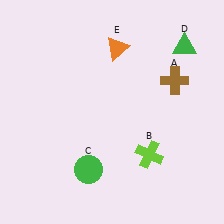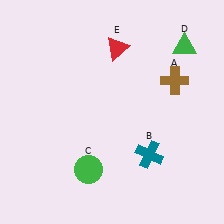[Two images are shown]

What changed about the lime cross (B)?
In Image 1, B is lime. In Image 2, it changed to teal.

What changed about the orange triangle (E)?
In Image 1, E is orange. In Image 2, it changed to red.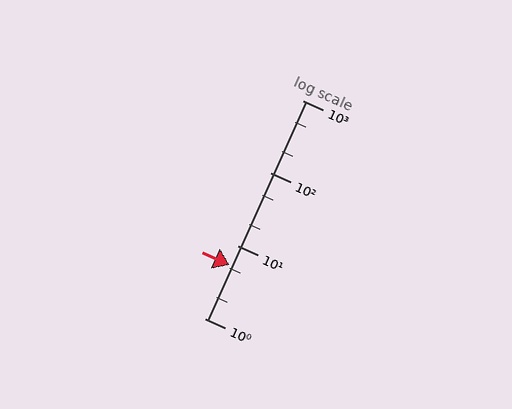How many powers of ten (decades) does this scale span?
The scale spans 3 decades, from 1 to 1000.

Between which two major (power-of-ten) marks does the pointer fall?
The pointer is between 1 and 10.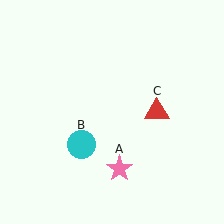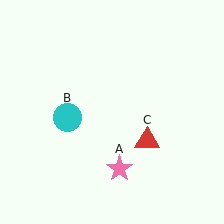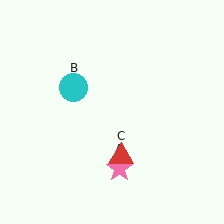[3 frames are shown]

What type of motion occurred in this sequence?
The cyan circle (object B), red triangle (object C) rotated clockwise around the center of the scene.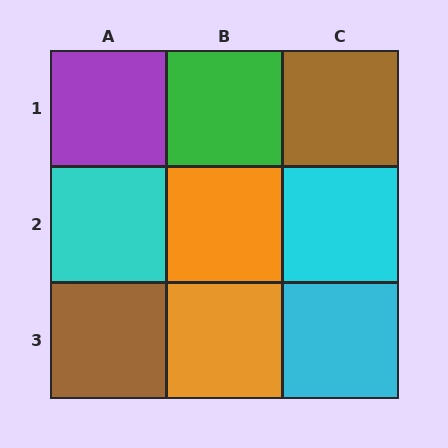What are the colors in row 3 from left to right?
Brown, orange, cyan.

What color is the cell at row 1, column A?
Purple.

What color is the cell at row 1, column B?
Green.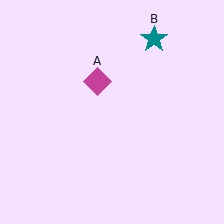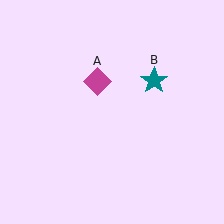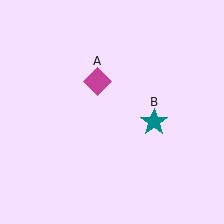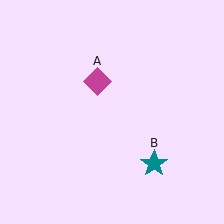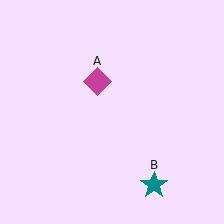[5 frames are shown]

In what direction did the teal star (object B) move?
The teal star (object B) moved down.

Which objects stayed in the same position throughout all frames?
Magenta diamond (object A) remained stationary.